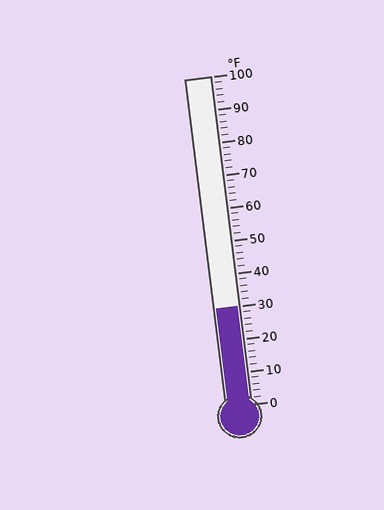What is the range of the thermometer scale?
The thermometer scale ranges from 0°F to 100°F.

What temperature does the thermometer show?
The thermometer shows approximately 30°F.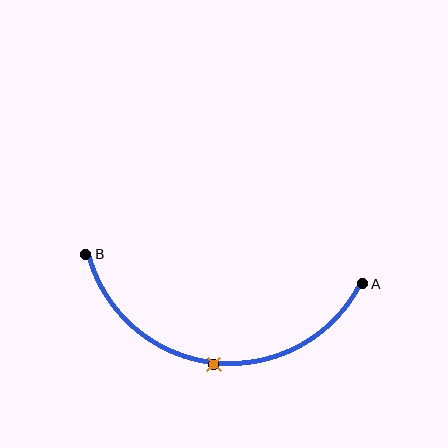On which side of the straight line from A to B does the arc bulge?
The arc bulges below the straight line connecting A and B.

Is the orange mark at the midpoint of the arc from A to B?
Yes. The orange mark lies on the arc at equal arc-length from both A and B — it is the arc midpoint.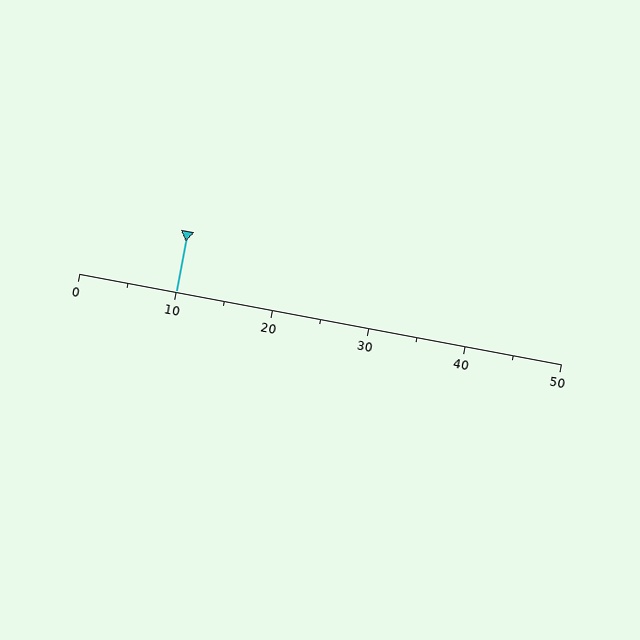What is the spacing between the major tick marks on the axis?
The major ticks are spaced 10 apart.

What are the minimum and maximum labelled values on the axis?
The axis runs from 0 to 50.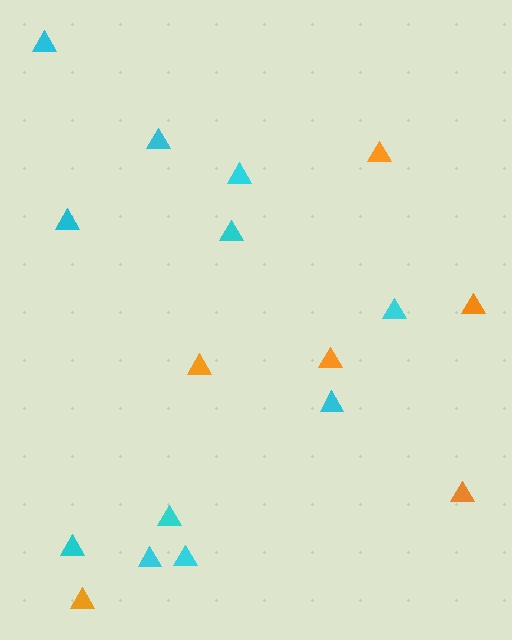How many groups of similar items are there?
There are 2 groups: one group of cyan triangles (11) and one group of orange triangles (6).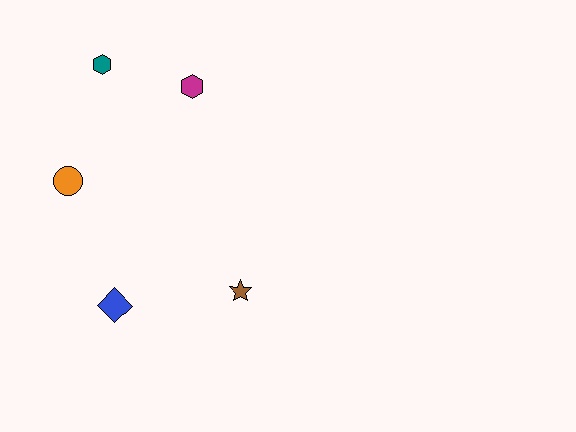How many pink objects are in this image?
There are no pink objects.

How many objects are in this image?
There are 5 objects.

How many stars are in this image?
There is 1 star.